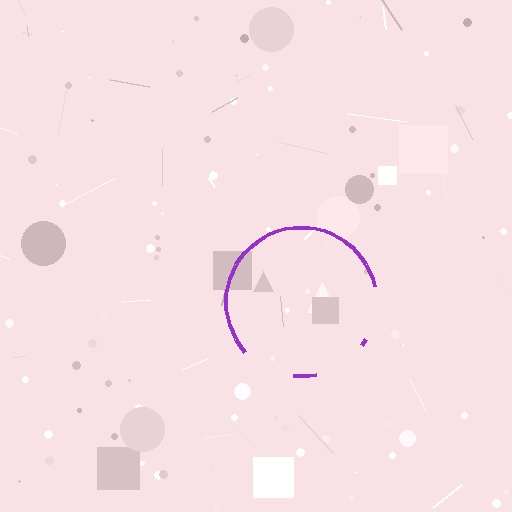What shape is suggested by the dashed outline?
The dashed outline suggests a circle.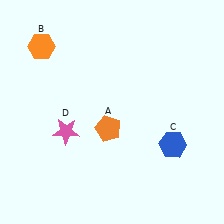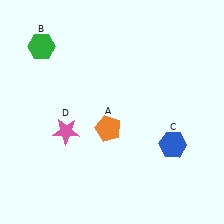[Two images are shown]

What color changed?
The hexagon (B) changed from orange in Image 1 to green in Image 2.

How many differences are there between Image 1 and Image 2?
There is 1 difference between the two images.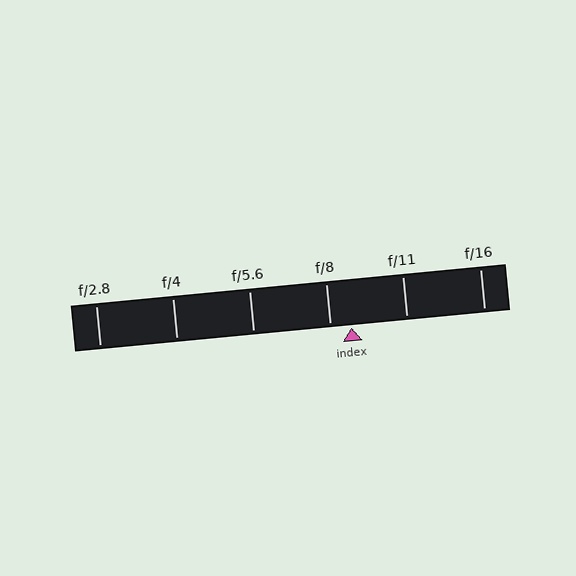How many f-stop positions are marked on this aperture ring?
There are 6 f-stop positions marked.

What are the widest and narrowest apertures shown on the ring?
The widest aperture shown is f/2.8 and the narrowest is f/16.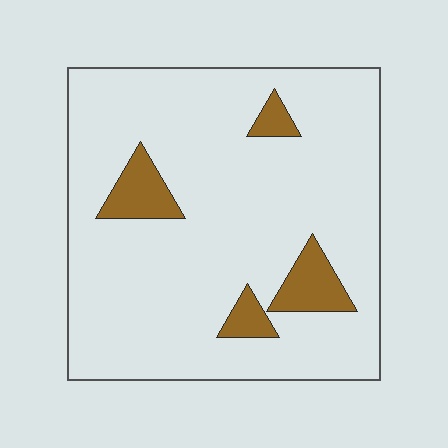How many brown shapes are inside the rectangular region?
4.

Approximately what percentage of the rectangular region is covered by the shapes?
Approximately 10%.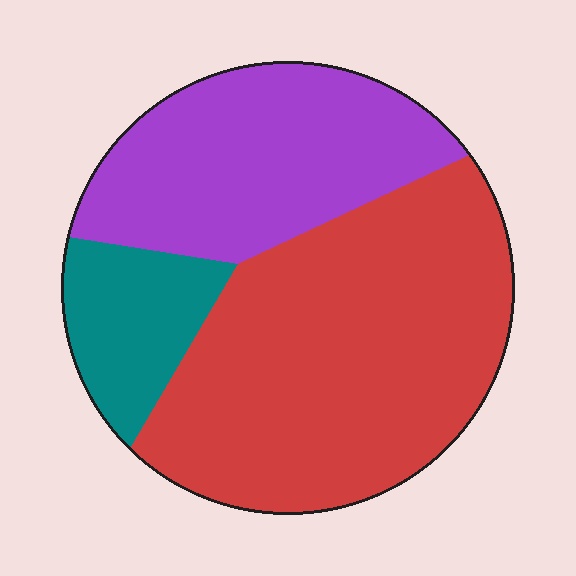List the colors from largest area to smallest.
From largest to smallest: red, purple, teal.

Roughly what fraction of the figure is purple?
Purple covers around 30% of the figure.